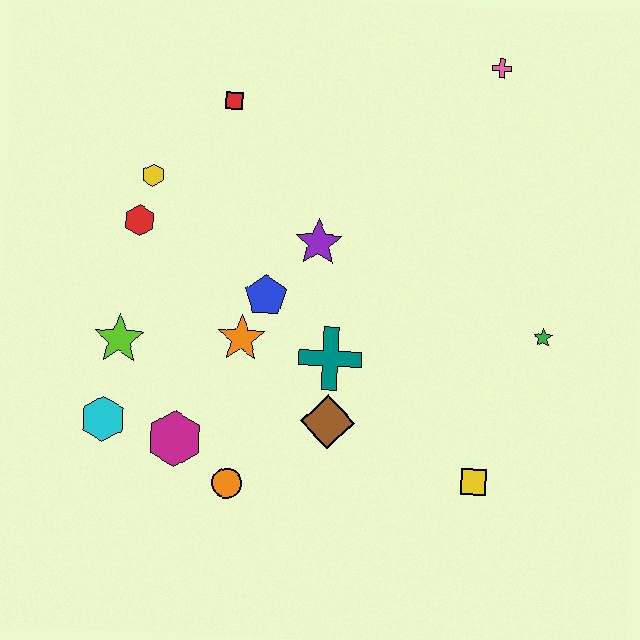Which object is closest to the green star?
The yellow square is closest to the green star.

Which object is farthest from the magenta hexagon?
The pink cross is farthest from the magenta hexagon.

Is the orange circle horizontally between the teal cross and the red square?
Yes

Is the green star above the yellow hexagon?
No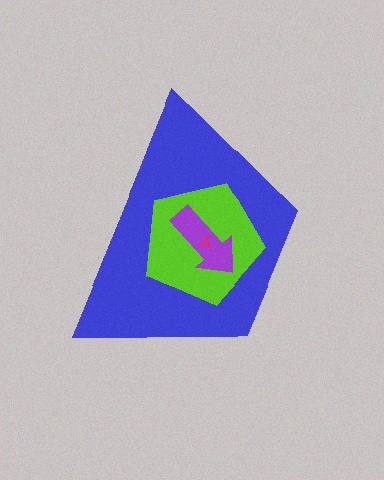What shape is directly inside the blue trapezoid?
The lime pentagon.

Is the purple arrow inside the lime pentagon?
Yes.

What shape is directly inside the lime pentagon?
The purple arrow.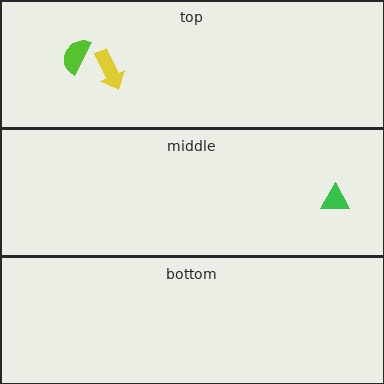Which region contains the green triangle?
The middle region.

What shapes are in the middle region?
The green triangle.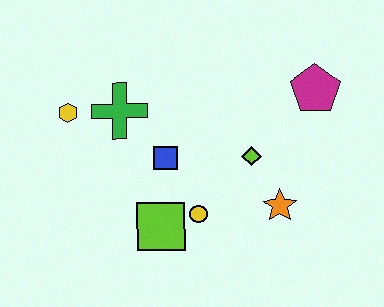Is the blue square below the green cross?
Yes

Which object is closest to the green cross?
The yellow hexagon is closest to the green cross.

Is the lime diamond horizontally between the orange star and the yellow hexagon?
Yes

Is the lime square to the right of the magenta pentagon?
No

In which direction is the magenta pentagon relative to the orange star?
The magenta pentagon is above the orange star.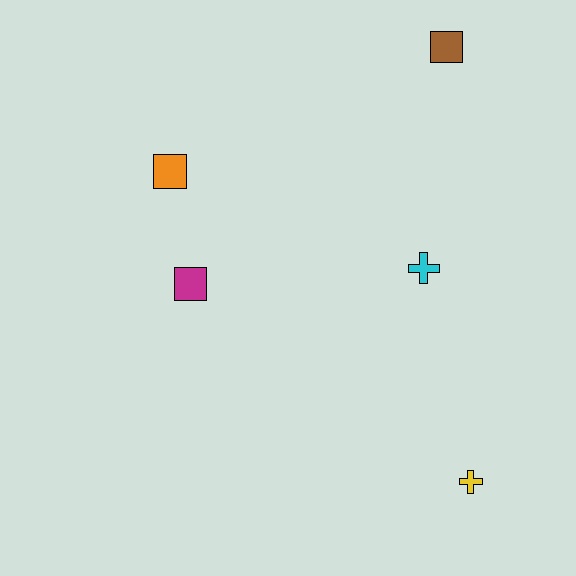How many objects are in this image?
There are 5 objects.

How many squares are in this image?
There are 3 squares.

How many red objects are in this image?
There are no red objects.